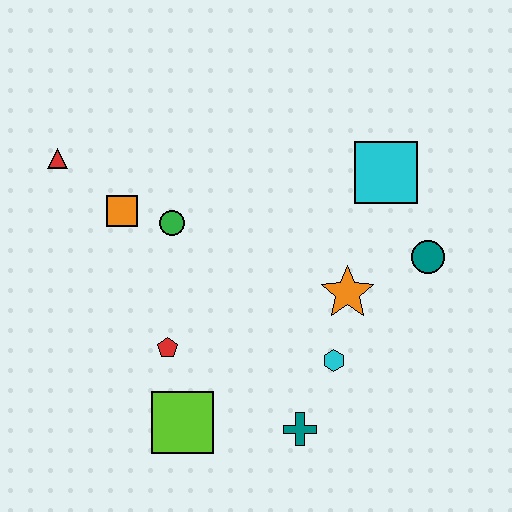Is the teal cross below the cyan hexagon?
Yes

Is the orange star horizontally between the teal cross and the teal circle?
Yes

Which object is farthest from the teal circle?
The red triangle is farthest from the teal circle.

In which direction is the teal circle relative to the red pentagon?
The teal circle is to the right of the red pentagon.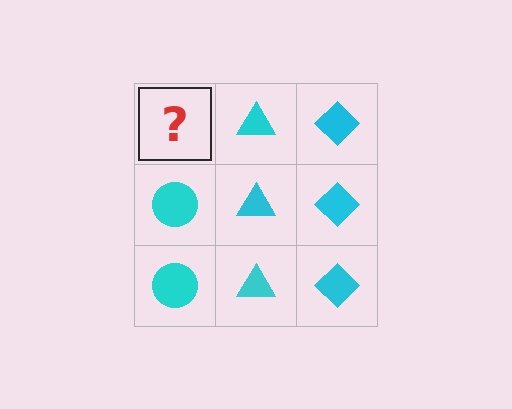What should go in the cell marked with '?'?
The missing cell should contain a cyan circle.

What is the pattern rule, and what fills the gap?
The rule is that each column has a consistent shape. The gap should be filled with a cyan circle.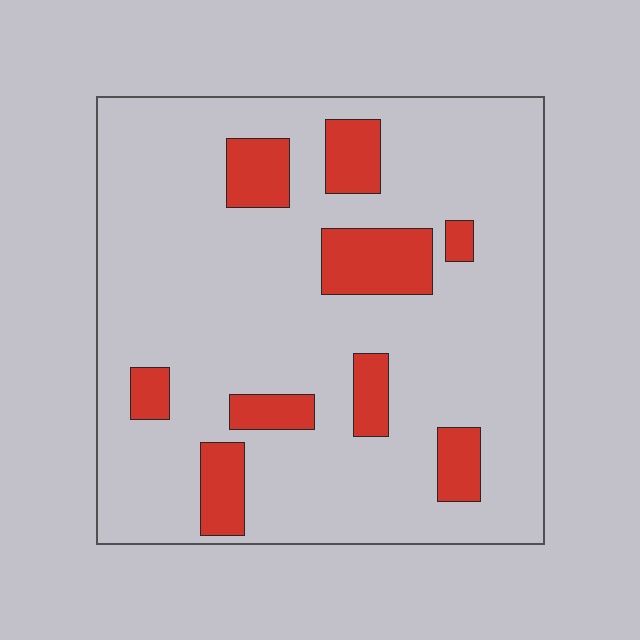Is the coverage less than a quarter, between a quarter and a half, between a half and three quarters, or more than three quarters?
Less than a quarter.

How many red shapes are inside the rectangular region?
9.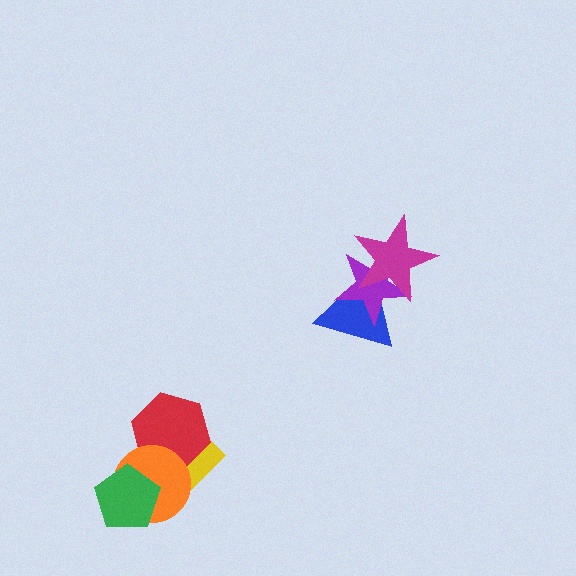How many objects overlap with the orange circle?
3 objects overlap with the orange circle.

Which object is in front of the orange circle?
The green pentagon is in front of the orange circle.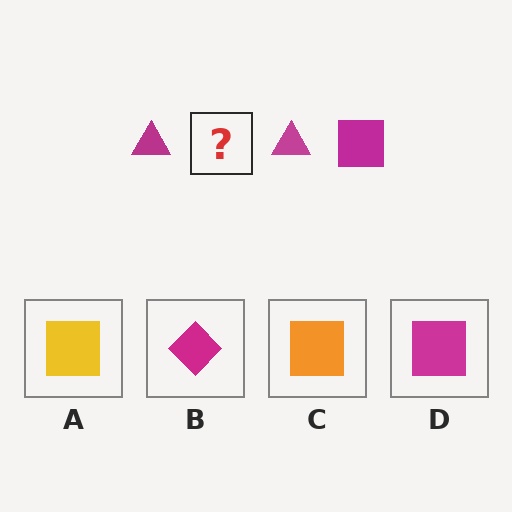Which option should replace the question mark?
Option D.